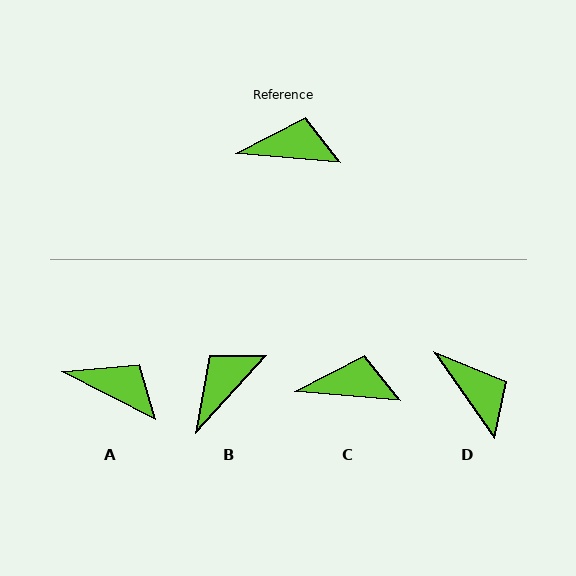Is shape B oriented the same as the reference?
No, it is off by about 52 degrees.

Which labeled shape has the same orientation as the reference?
C.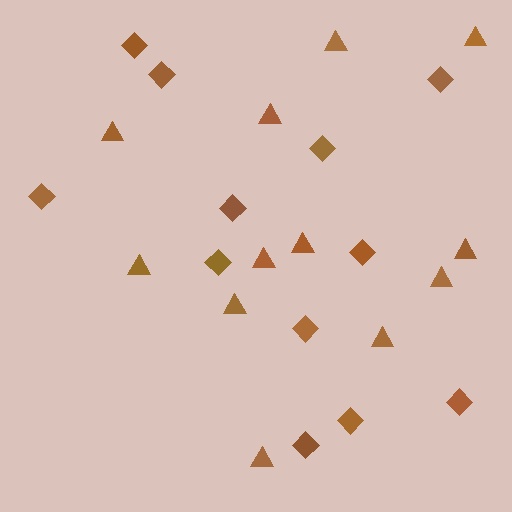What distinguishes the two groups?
There are 2 groups: one group of diamonds (12) and one group of triangles (12).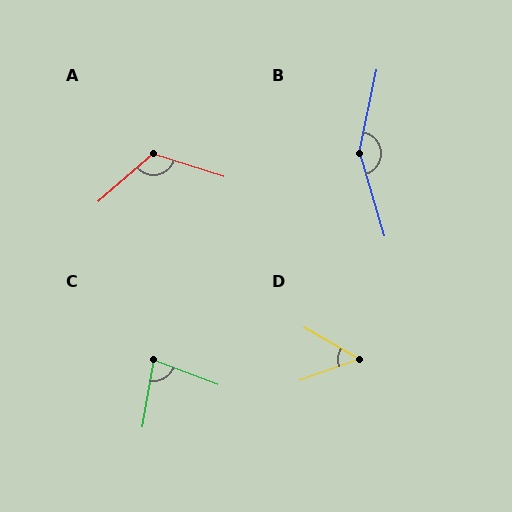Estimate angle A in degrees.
Approximately 121 degrees.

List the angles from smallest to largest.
D (49°), C (78°), A (121°), B (152°).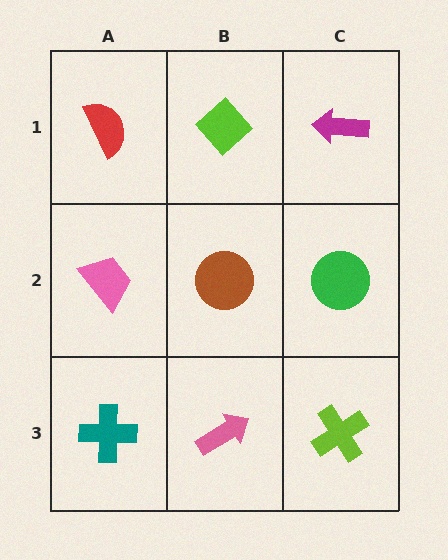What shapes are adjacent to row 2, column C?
A magenta arrow (row 1, column C), a lime cross (row 3, column C), a brown circle (row 2, column B).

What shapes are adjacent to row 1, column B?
A brown circle (row 2, column B), a red semicircle (row 1, column A), a magenta arrow (row 1, column C).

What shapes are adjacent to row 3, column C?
A green circle (row 2, column C), a pink arrow (row 3, column B).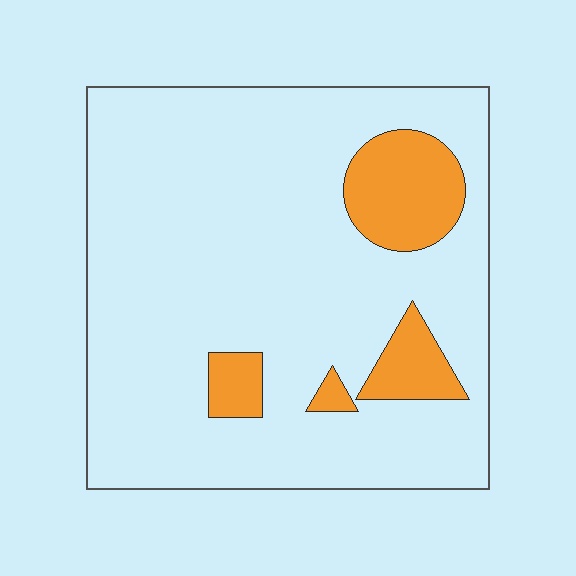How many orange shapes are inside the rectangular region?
4.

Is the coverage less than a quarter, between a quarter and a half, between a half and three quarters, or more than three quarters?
Less than a quarter.